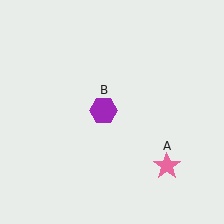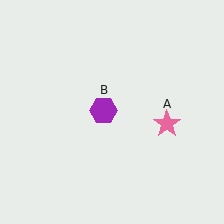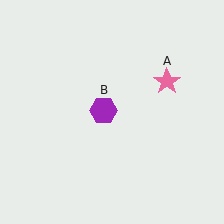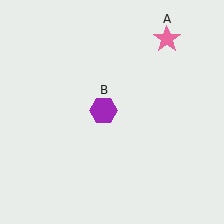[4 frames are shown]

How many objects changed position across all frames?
1 object changed position: pink star (object A).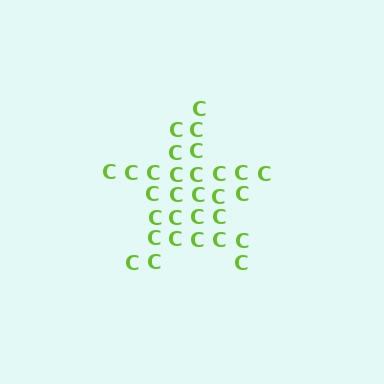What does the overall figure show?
The overall figure shows a star.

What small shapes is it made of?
It is made of small letter C's.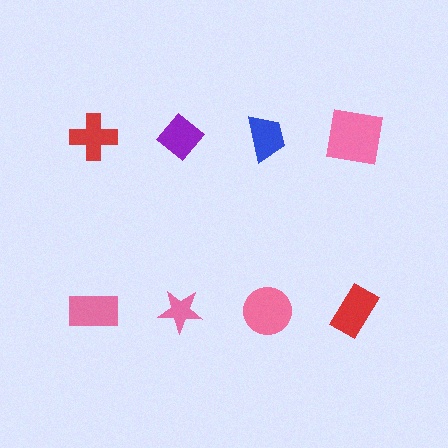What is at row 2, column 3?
A pink circle.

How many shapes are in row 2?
4 shapes.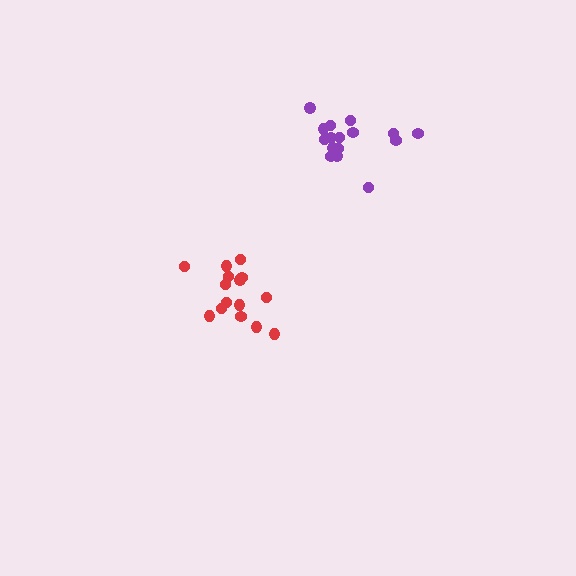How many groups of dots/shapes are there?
There are 2 groups.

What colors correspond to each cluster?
The clusters are colored: red, purple.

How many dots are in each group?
Group 1: 15 dots, Group 2: 16 dots (31 total).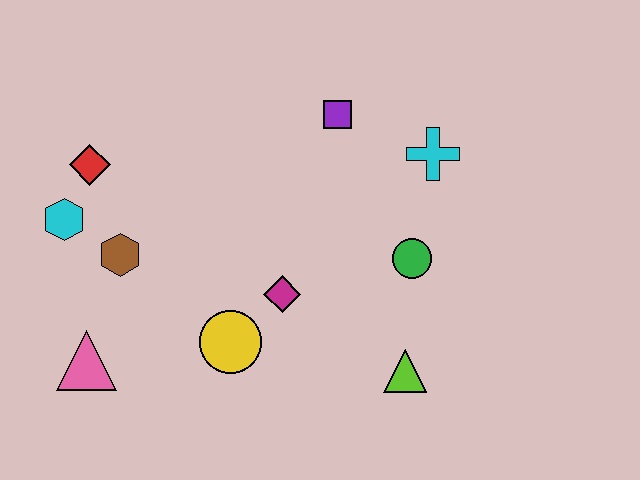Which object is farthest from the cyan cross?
The pink triangle is farthest from the cyan cross.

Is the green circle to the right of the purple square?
Yes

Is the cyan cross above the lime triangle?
Yes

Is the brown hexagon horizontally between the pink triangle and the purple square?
Yes